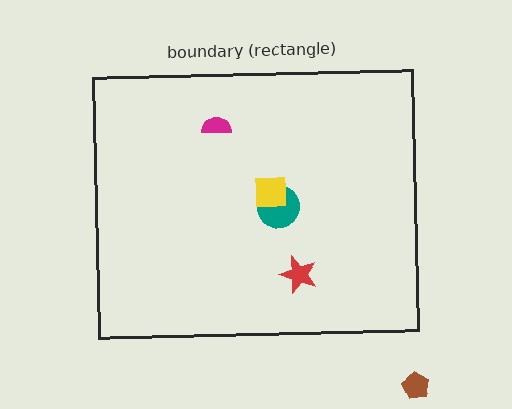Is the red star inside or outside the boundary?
Inside.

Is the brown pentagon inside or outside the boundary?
Outside.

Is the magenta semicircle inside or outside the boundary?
Inside.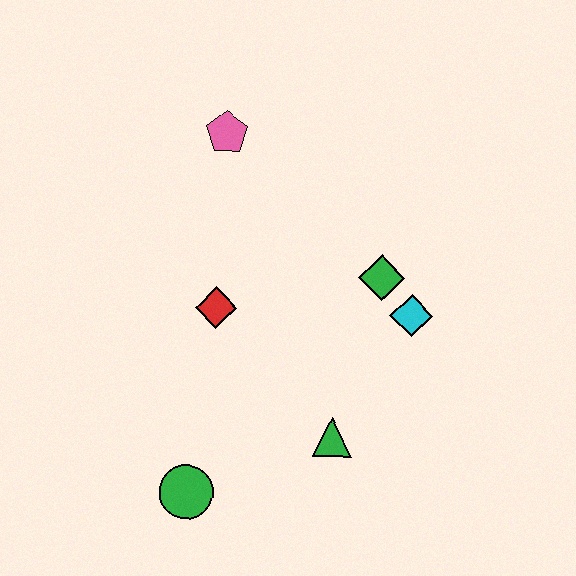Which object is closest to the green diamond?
The cyan diamond is closest to the green diamond.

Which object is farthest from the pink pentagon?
The green circle is farthest from the pink pentagon.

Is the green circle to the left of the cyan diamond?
Yes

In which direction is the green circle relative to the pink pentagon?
The green circle is below the pink pentagon.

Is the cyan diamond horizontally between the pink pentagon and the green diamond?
No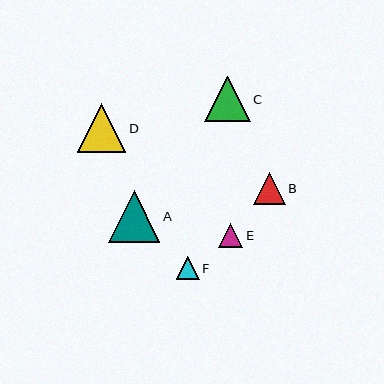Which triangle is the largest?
Triangle A is the largest with a size of approximately 51 pixels.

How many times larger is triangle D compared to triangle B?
Triangle D is approximately 1.5 times the size of triangle B.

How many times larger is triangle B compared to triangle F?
Triangle B is approximately 1.4 times the size of triangle F.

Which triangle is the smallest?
Triangle F is the smallest with a size of approximately 23 pixels.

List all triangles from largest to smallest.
From largest to smallest: A, D, C, B, E, F.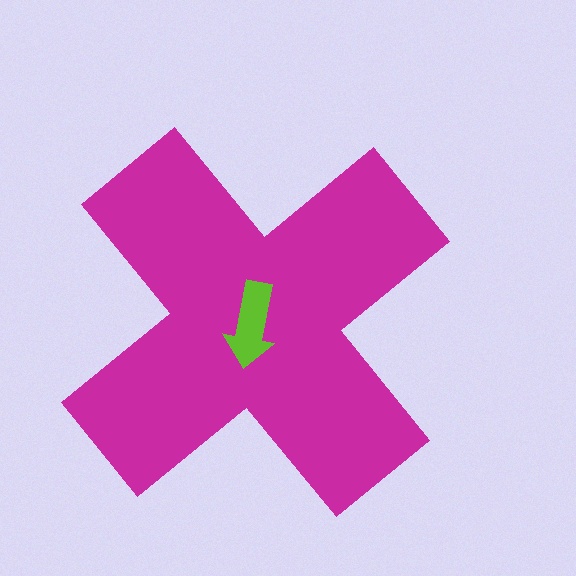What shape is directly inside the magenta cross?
The lime arrow.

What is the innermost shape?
The lime arrow.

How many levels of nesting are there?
2.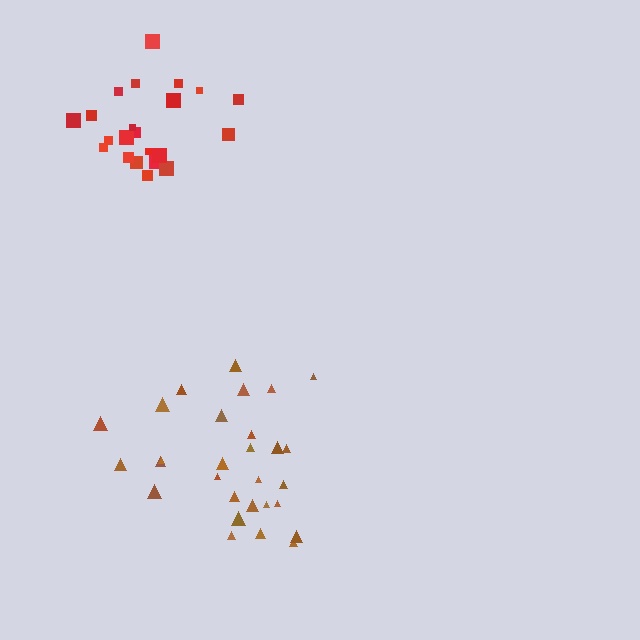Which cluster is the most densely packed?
Red.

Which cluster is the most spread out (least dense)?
Brown.